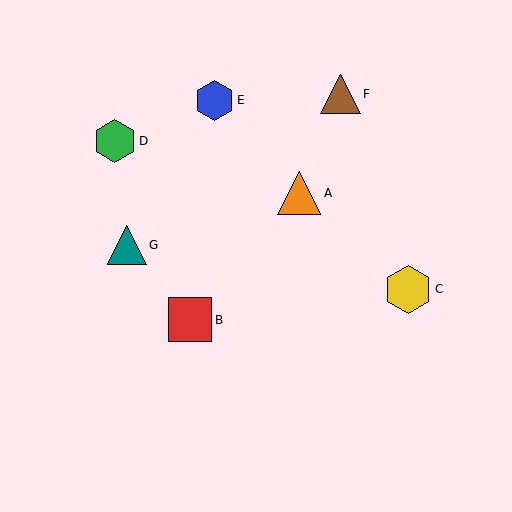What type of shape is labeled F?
Shape F is a brown triangle.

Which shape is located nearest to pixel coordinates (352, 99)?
The brown triangle (labeled F) at (341, 94) is nearest to that location.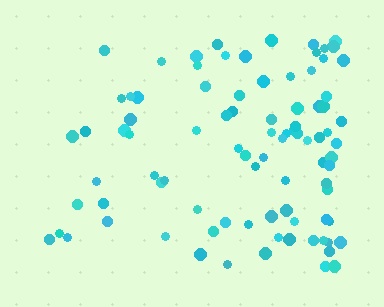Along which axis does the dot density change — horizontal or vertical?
Horizontal.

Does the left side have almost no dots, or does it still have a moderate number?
Still a moderate number, just noticeably fewer than the right.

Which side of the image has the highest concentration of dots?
The right.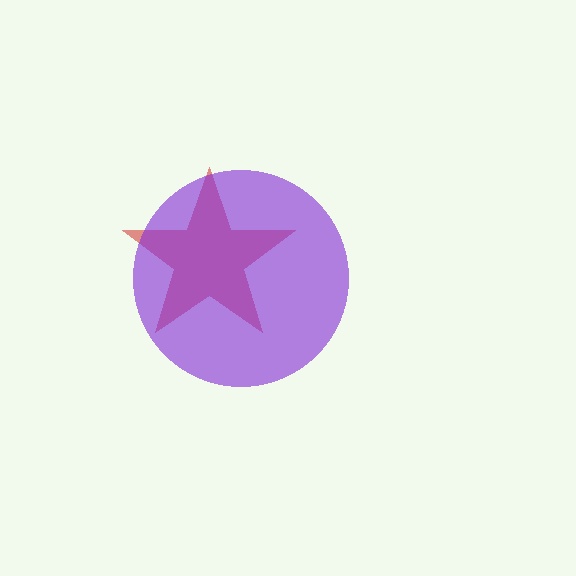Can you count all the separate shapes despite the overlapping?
Yes, there are 2 separate shapes.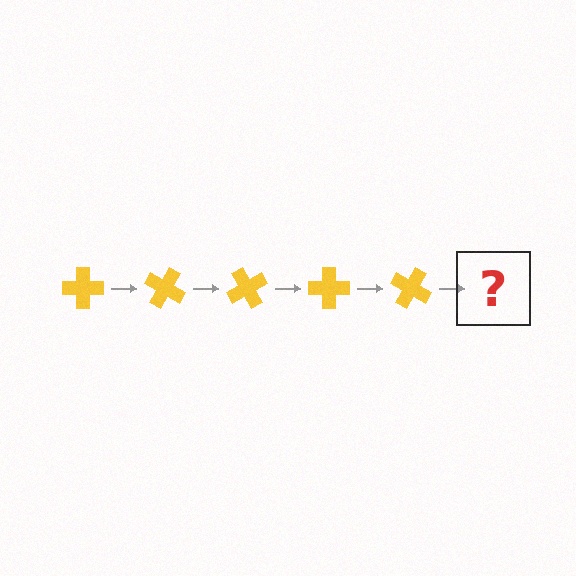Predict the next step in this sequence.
The next step is a yellow cross rotated 150 degrees.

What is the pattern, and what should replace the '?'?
The pattern is that the cross rotates 30 degrees each step. The '?' should be a yellow cross rotated 150 degrees.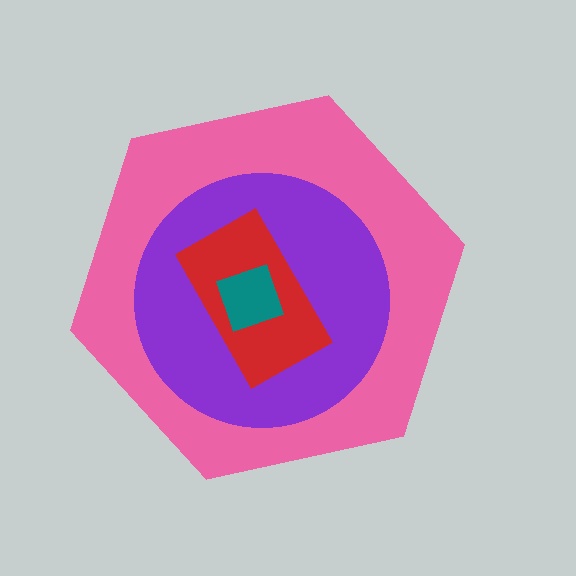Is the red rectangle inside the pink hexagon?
Yes.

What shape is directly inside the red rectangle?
The teal square.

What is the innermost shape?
The teal square.